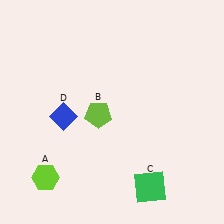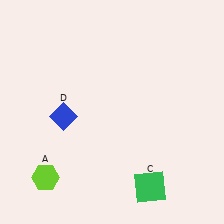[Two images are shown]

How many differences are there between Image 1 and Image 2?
There is 1 difference between the two images.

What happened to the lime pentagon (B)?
The lime pentagon (B) was removed in Image 2. It was in the bottom-left area of Image 1.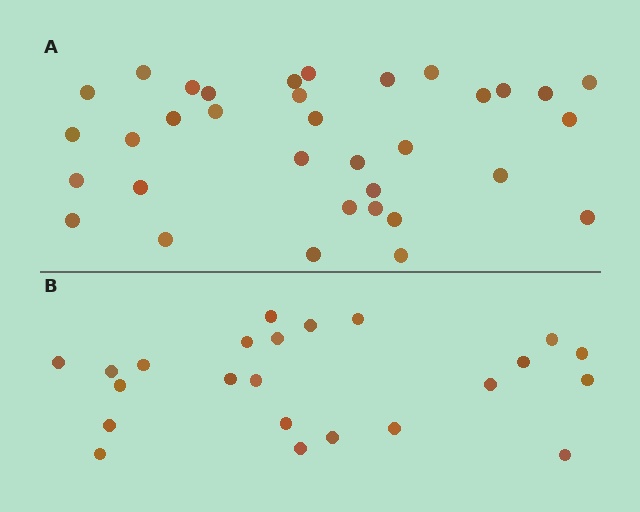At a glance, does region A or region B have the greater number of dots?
Region A (the top region) has more dots.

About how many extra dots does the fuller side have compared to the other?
Region A has roughly 12 or so more dots than region B.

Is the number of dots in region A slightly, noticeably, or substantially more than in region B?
Region A has substantially more. The ratio is roughly 1.5 to 1.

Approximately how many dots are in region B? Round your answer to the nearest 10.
About 20 dots. (The exact count is 23, which rounds to 20.)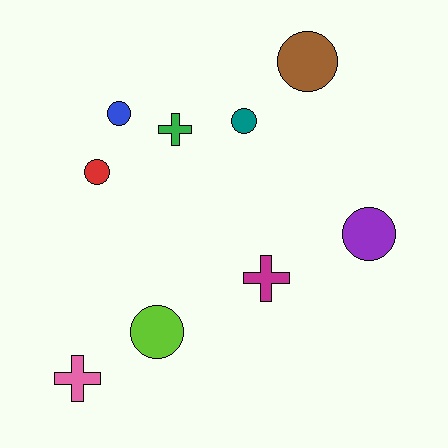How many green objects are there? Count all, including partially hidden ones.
There is 1 green object.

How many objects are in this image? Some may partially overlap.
There are 9 objects.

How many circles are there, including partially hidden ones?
There are 6 circles.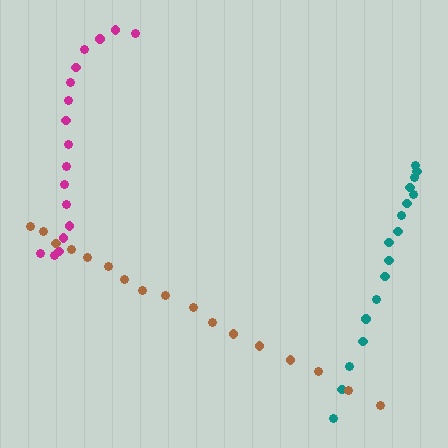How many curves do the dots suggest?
There are 3 distinct paths.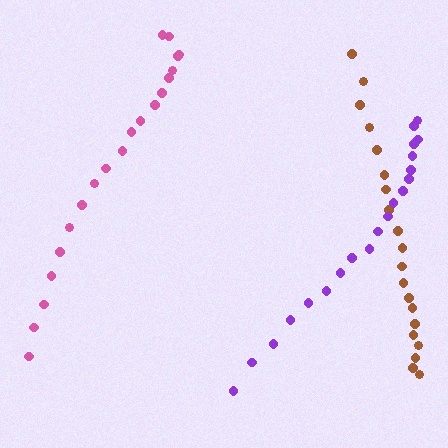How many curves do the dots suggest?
There are 3 distinct paths.